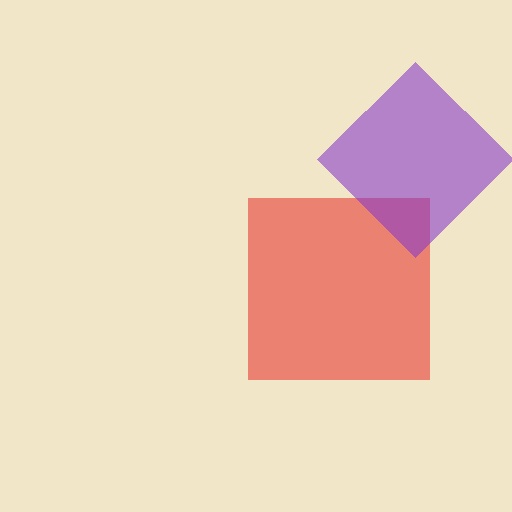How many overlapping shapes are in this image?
There are 2 overlapping shapes in the image.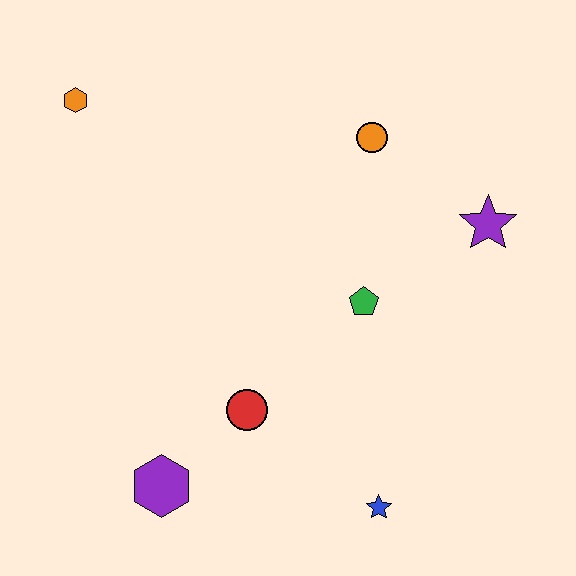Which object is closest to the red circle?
The purple hexagon is closest to the red circle.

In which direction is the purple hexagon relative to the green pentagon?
The purple hexagon is to the left of the green pentagon.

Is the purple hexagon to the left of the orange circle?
Yes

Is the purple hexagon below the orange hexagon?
Yes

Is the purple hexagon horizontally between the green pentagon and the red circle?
No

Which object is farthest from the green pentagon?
The orange hexagon is farthest from the green pentagon.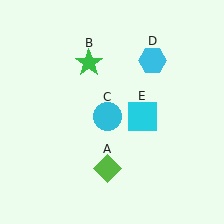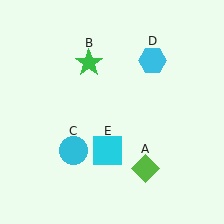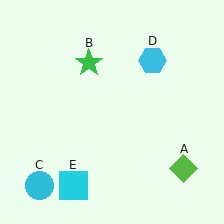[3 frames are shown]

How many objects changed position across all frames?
3 objects changed position: lime diamond (object A), cyan circle (object C), cyan square (object E).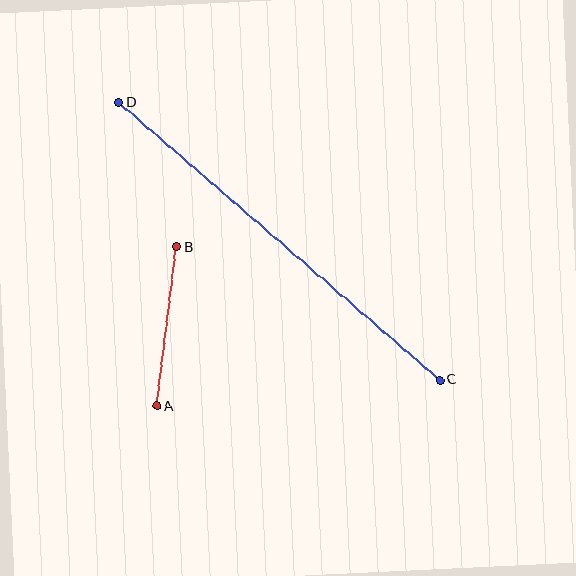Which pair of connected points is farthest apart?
Points C and D are farthest apart.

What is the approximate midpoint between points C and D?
The midpoint is at approximately (279, 241) pixels.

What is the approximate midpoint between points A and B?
The midpoint is at approximately (167, 327) pixels.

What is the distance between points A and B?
The distance is approximately 160 pixels.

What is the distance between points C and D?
The distance is approximately 424 pixels.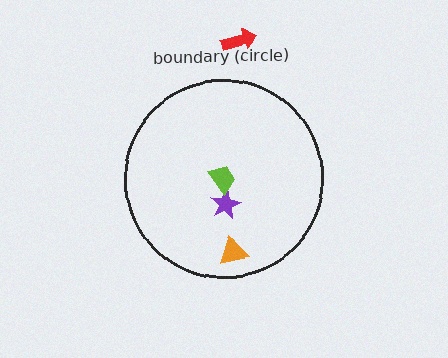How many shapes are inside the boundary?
3 inside, 1 outside.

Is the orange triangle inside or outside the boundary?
Inside.